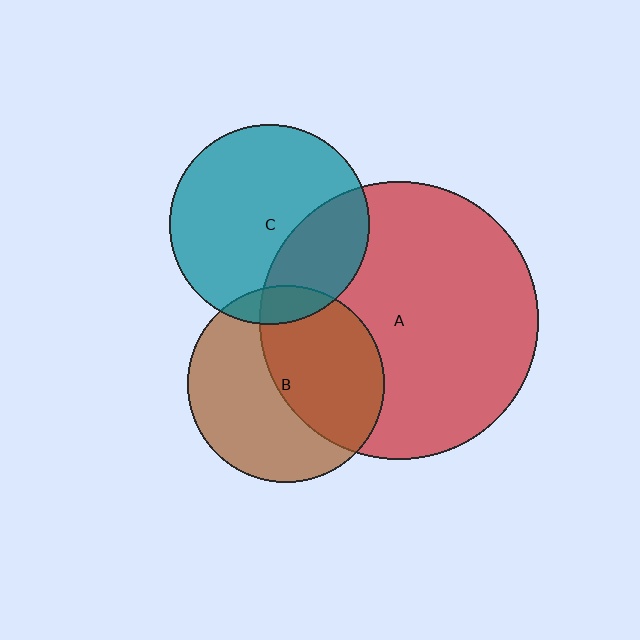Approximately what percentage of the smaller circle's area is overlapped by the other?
Approximately 30%.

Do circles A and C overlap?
Yes.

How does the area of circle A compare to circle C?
Approximately 1.9 times.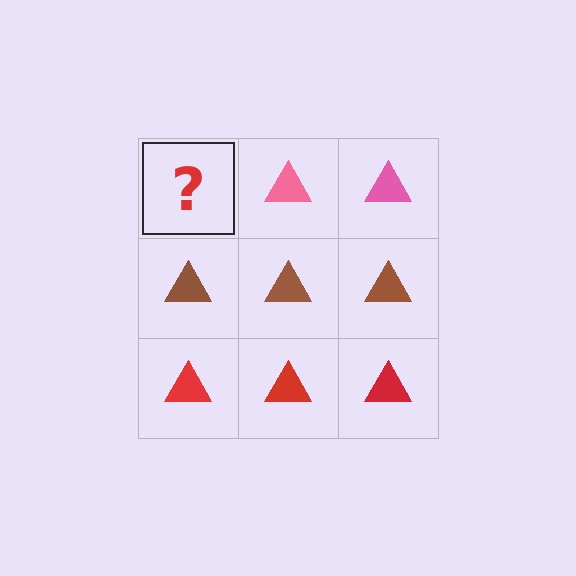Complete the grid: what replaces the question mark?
The question mark should be replaced with a pink triangle.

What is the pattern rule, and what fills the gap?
The rule is that each row has a consistent color. The gap should be filled with a pink triangle.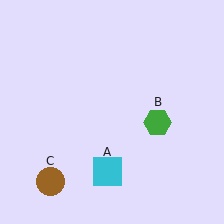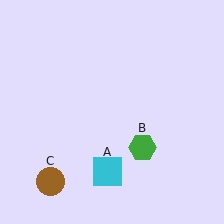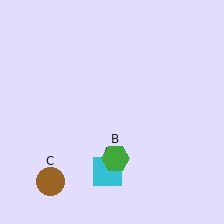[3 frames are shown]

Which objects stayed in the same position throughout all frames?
Cyan square (object A) and brown circle (object C) remained stationary.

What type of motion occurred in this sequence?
The green hexagon (object B) rotated clockwise around the center of the scene.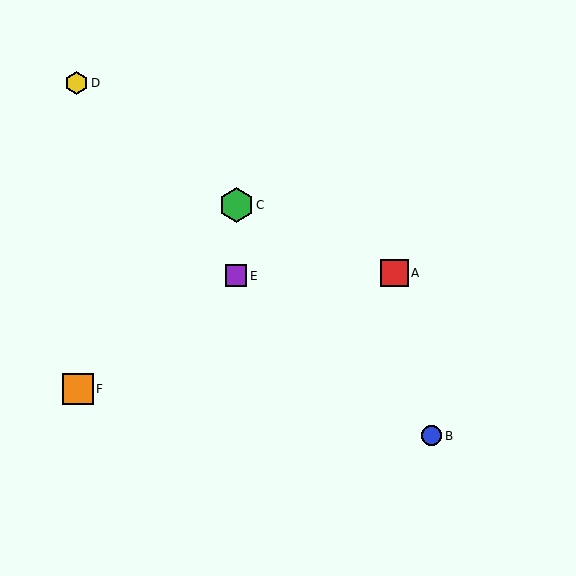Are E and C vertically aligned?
Yes, both are at x≈236.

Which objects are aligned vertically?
Objects C, E are aligned vertically.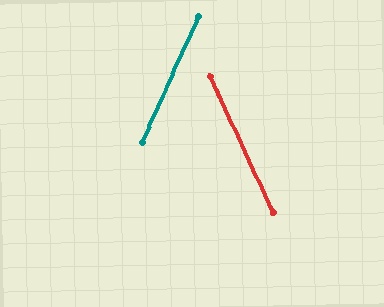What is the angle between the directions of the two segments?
Approximately 49 degrees.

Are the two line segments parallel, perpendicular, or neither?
Neither parallel nor perpendicular — they differ by about 49°.